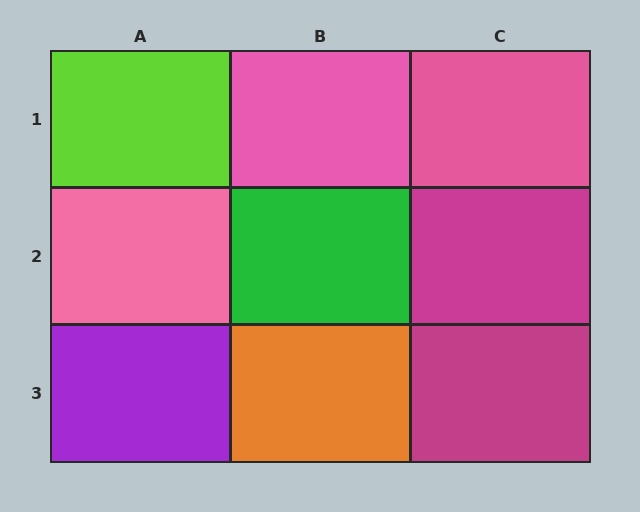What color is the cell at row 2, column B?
Green.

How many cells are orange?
1 cell is orange.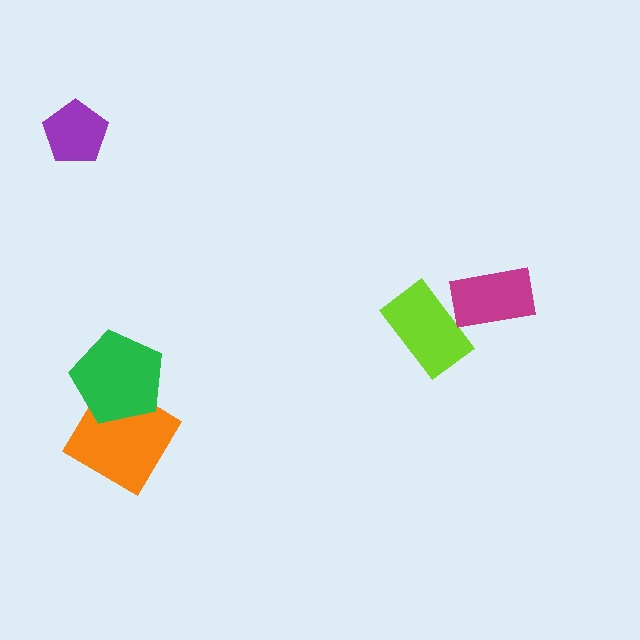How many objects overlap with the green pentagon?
1 object overlaps with the green pentagon.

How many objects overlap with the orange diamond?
1 object overlaps with the orange diamond.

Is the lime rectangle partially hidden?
Yes, it is partially covered by another shape.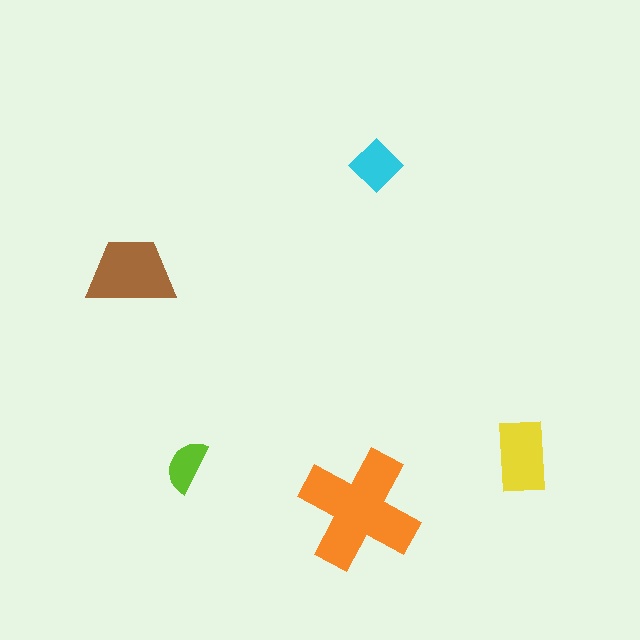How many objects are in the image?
There are 5 objects in the image.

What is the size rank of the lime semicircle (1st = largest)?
5th.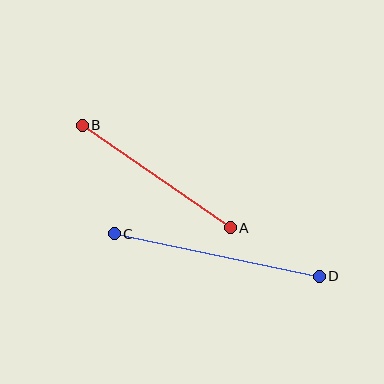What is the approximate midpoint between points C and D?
The midpoint is at approximately (217, 255) pixels.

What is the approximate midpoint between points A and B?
The midpoint is at approximately (156, 176) pixels.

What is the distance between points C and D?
The distance is approximately 210 pixels.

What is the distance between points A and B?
The distance is approximately 180 pixels.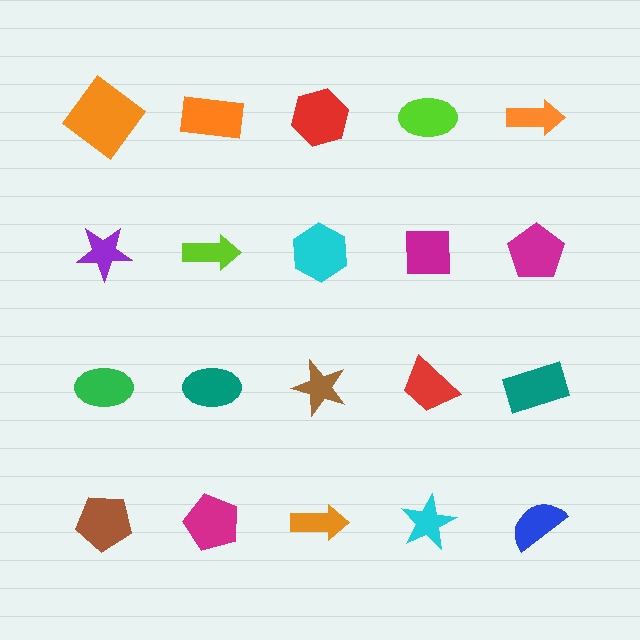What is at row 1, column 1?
An orange diamond.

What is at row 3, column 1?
A green ellipse.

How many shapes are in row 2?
5 shapes.